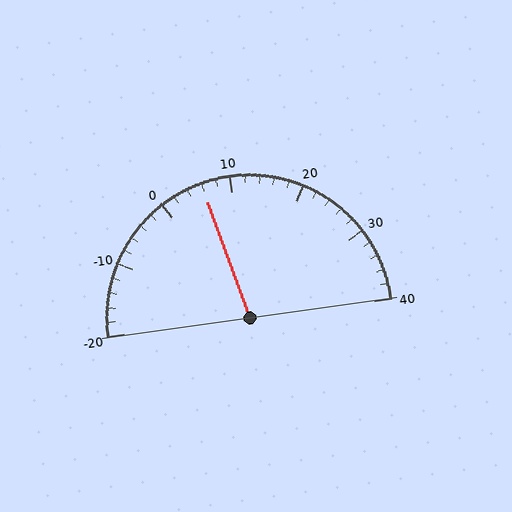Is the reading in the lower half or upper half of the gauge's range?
The reading is in the lower half of the range (-20 to 40).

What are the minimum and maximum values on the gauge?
The gauge ranges from -20 to 40.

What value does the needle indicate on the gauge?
The needle indicates approximately 6.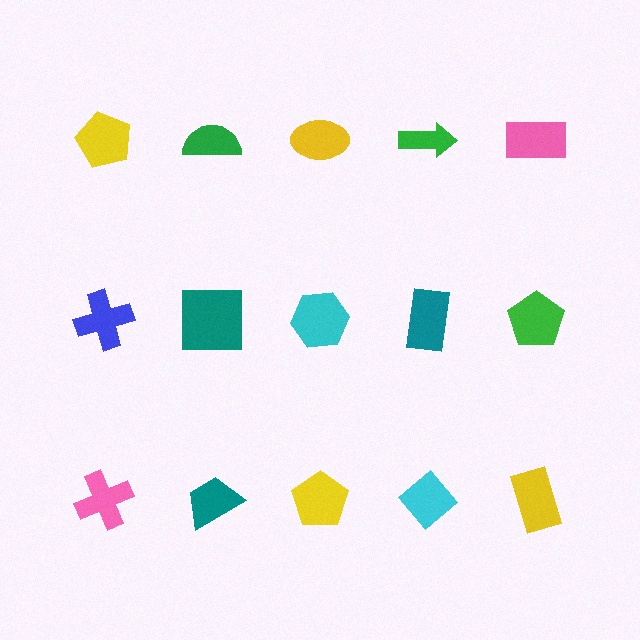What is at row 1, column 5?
A pink rectangle.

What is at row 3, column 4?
A cyan diamond.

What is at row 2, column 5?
A green pentagon.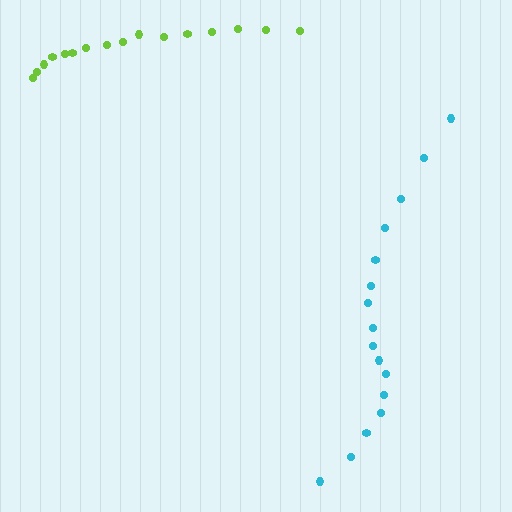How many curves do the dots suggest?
There are 2 distinct paths.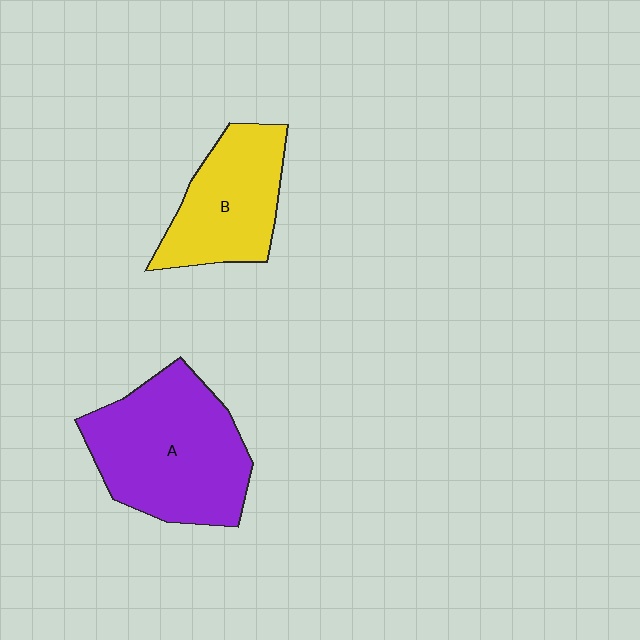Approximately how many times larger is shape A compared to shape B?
Approximately 1.5 times.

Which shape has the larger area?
Shape A (purple).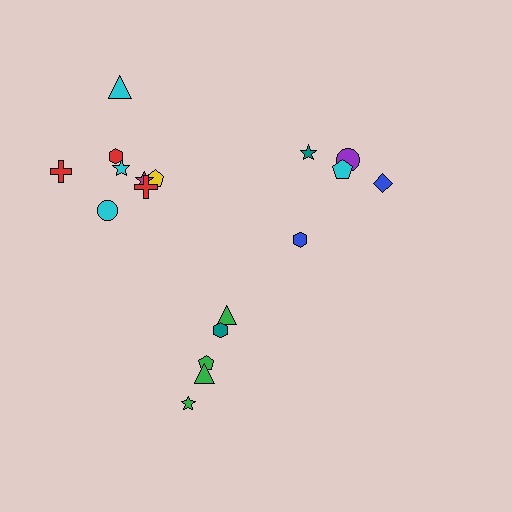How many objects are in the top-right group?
There are 5 objects.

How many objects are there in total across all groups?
There are 18 objects.